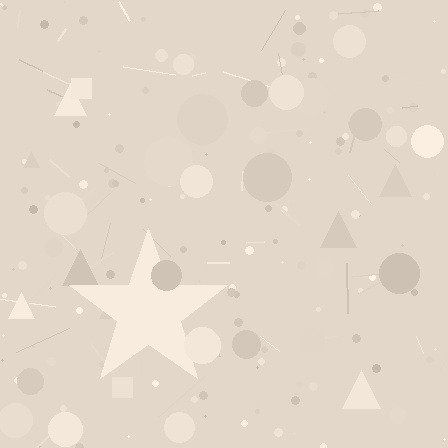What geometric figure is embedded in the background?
A star is embedded in the background.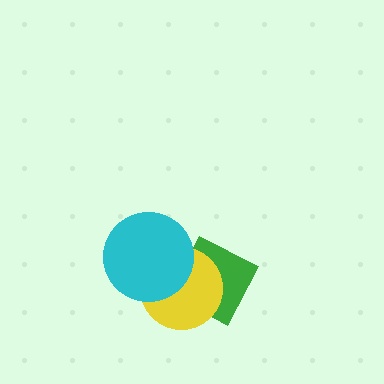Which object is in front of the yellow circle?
The cyan circle is in front of the yellow circle.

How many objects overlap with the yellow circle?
2 objects overlap with the yellow circle.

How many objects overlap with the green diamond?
2 objects overlap with the green diamond.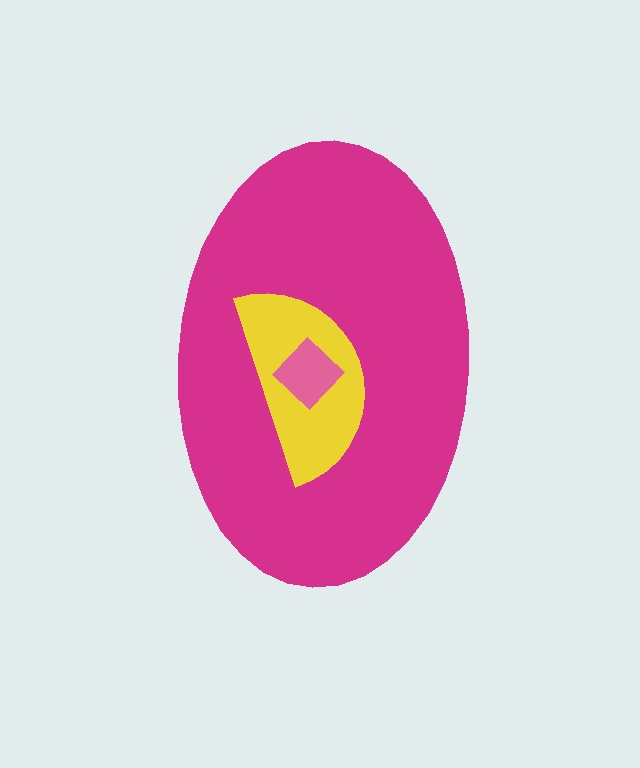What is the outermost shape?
The magenta ellipse.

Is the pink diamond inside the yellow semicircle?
Yes.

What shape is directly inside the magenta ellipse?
The yellow semicircle.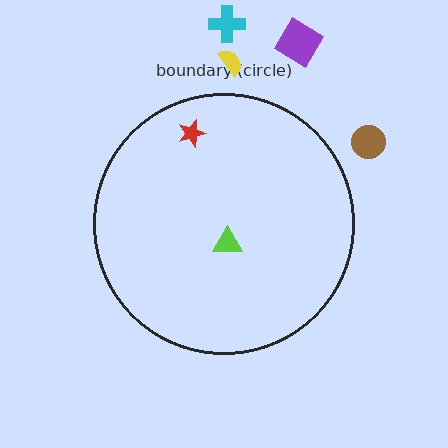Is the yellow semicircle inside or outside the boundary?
Outside.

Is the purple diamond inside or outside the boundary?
Outside.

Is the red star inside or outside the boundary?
Inside.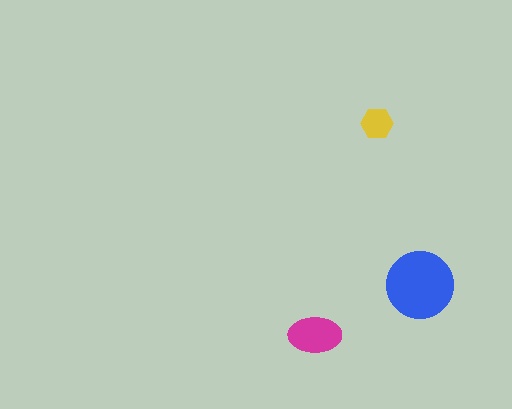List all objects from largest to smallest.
The blue circle, the magenta ellipse, the yellow hexagon.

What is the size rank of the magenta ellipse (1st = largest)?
2nd.